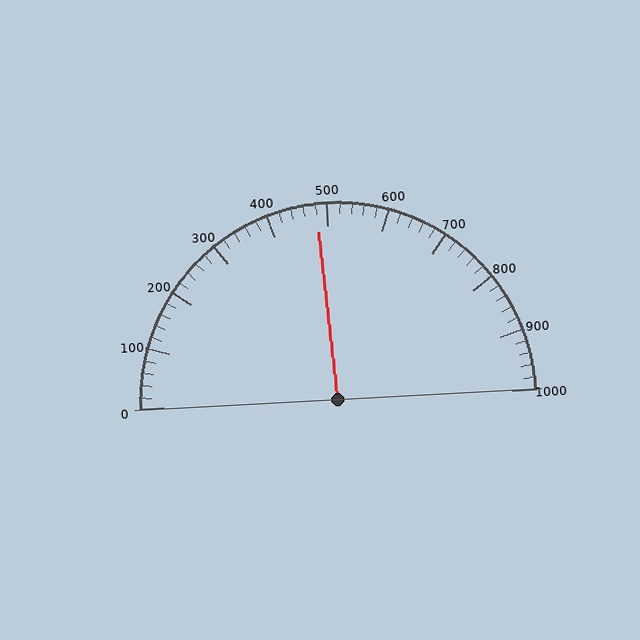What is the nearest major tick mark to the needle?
The nearest major tick mark is 500.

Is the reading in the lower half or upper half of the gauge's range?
The reading is in the lower half of the range (0 to 1000).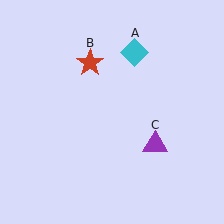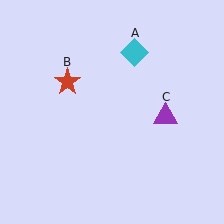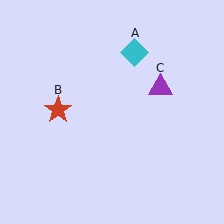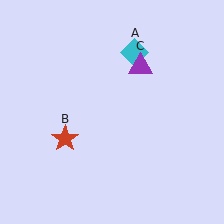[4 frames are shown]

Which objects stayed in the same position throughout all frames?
Cyan diamond (object A) remained stationary.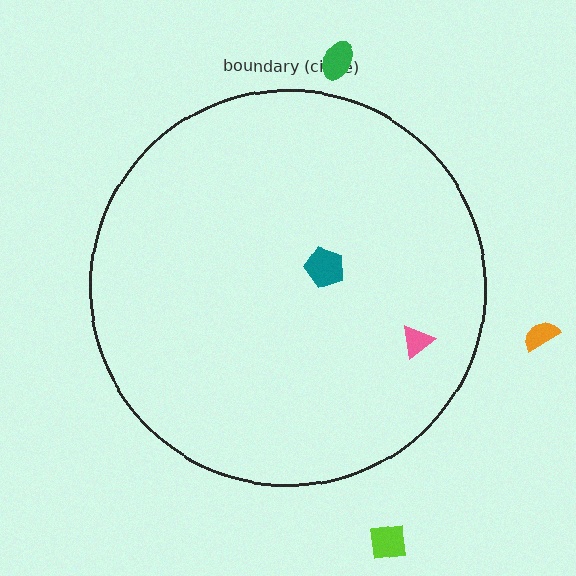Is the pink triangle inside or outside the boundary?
Inside.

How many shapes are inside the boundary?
2 inside, 3 outside.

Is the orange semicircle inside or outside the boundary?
Outside.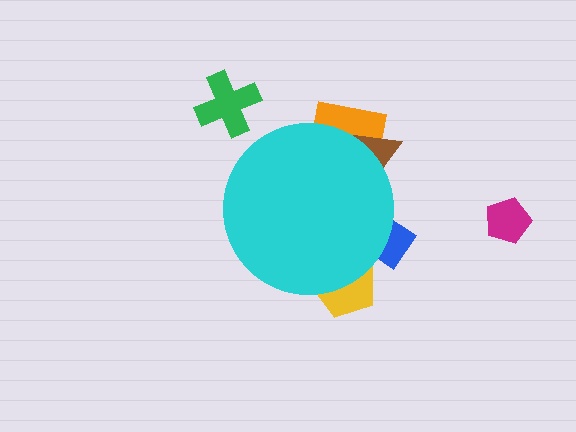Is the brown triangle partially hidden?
Yes, the brown triangle is partially hidden behind the cyan circle.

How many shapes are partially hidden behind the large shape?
4 shapes are partially hidden.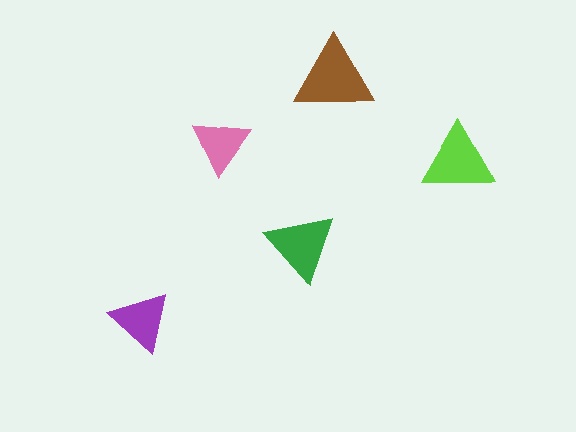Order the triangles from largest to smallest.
the brown one, the lime one, the green one, the purple one, the pink one.